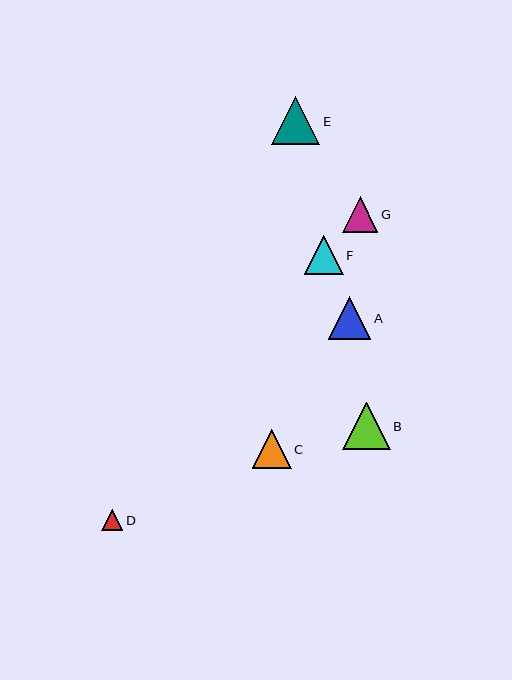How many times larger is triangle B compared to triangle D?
Triangle B is approximately 2.3 times the size of triangle D.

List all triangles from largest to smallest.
From largest to smallest: B, E, A, F, C, G, D.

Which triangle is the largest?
Triangle B is the largest with a size of approximately 48 pixels.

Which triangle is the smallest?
Triangle D is the smallest with a size of approximately 21 pixels.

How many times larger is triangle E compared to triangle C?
Triangle E is approximately 1.2 times the size of triangle C.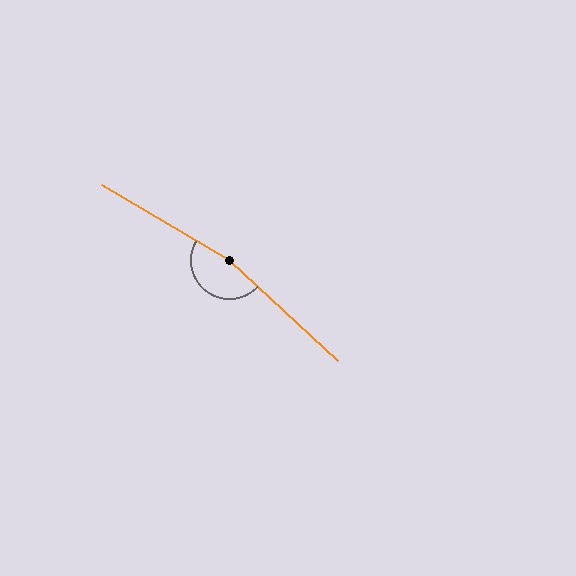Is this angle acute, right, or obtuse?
It is obtuse.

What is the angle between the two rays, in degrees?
Approximately 168 degrees.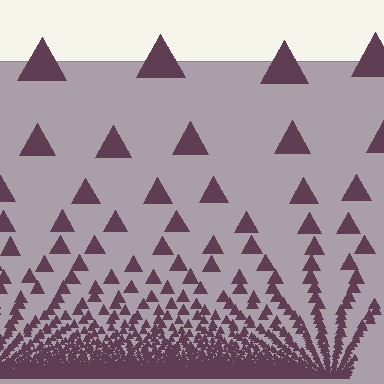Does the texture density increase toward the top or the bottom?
Density increases toward the bottom.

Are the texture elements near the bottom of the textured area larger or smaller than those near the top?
Smaller. The gradient is inverted — elements near the bottom are smaller and denser.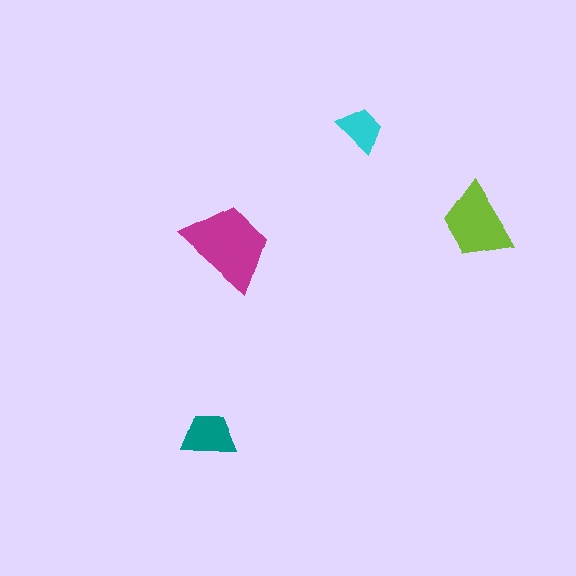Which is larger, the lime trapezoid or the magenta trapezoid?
The magenta one.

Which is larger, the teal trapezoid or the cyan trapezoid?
The teal one.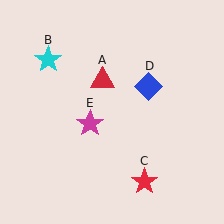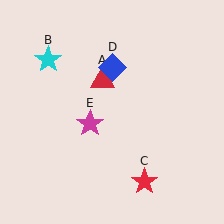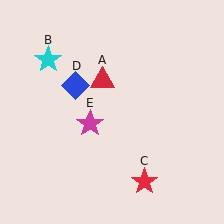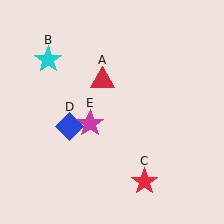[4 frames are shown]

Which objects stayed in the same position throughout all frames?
Red triangle (object A) and cyan star (object B) and red star (object C) and magenta star (object E) remained stationary.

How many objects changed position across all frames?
1 object changed position: blue diamond (object D).